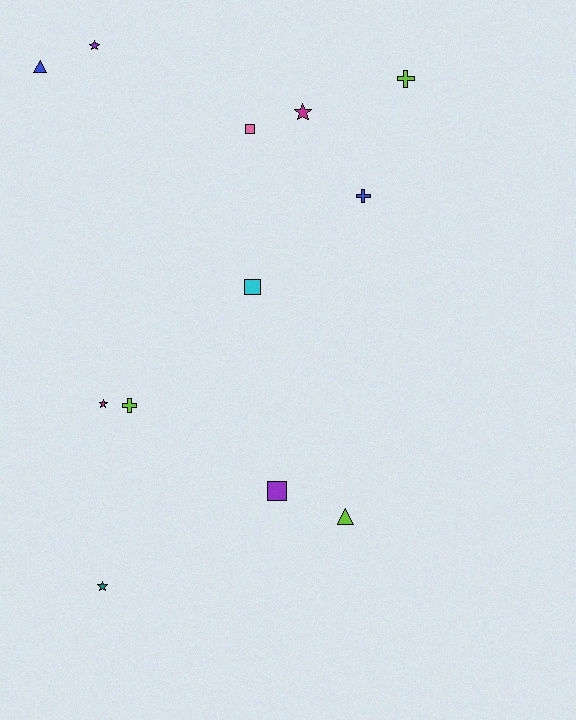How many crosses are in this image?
There are 3 crosses.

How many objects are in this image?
There are 12 objects.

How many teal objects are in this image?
There is 1 teal object.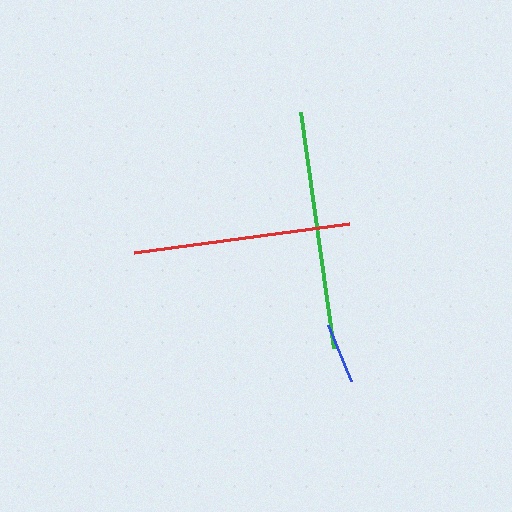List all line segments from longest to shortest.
From longest to shortest: green, red, blue.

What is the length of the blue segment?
The blue segment is approximately 60 pixels long.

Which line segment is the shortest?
The blue line is the shortest at approximately 60 pixels.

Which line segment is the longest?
The green line is the longest at approximately 239 pixels.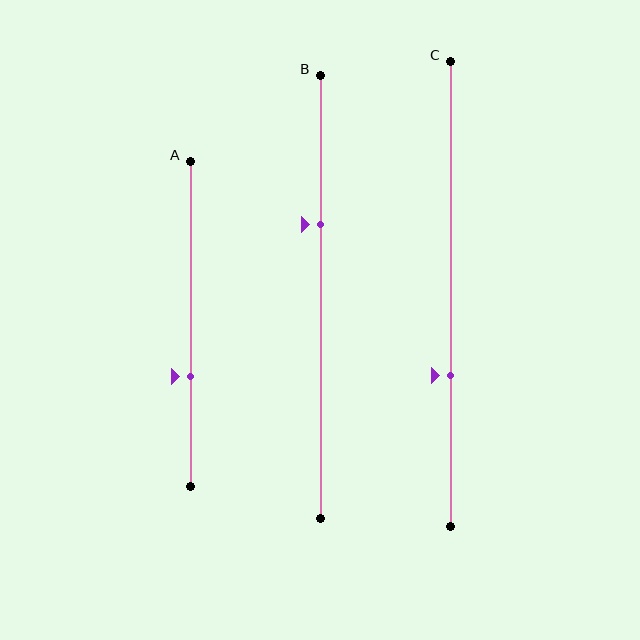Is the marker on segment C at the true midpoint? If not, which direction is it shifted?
No, the marker on segment C is shifted downward by about 18% of the segment length.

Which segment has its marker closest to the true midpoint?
Segment A has its marker closest to the true midpoint.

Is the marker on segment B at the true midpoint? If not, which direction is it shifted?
No, the marker on segment B is shifted upward by about 16% of the segment length.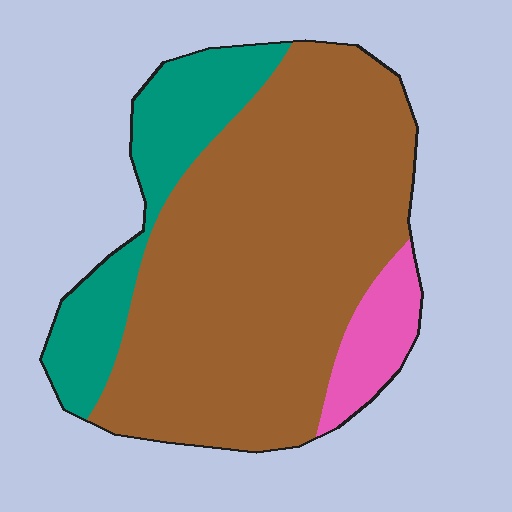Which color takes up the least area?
Pink, at roughly 10%.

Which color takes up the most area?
Brown, at roughly 70%.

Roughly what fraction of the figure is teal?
Teal takes up about one fifth (1/5) of the figure.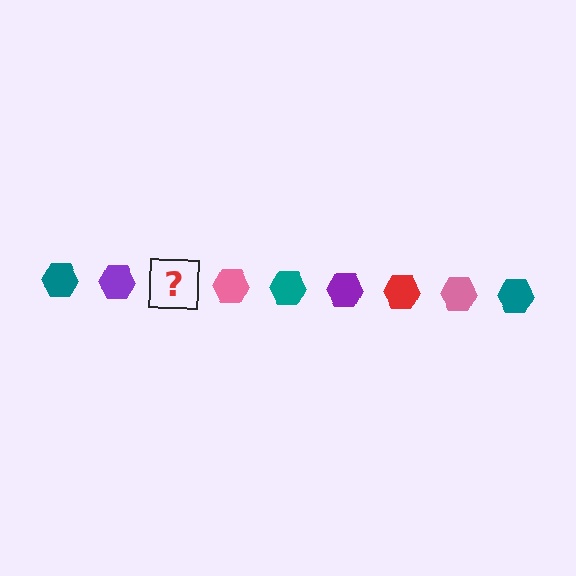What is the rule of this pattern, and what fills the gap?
The rule is that the pattern cycles through teal, purple, red, pink hexagons. The gap should be filled with a red hexagon.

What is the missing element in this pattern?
The missing element is a red hexagon.